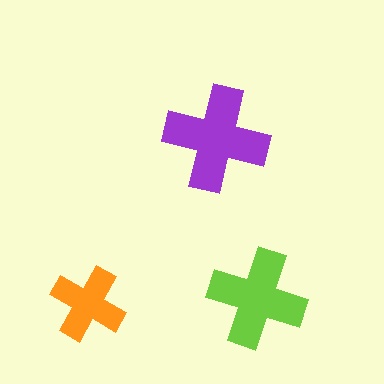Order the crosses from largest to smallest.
the purple one, the lime one, the orange one.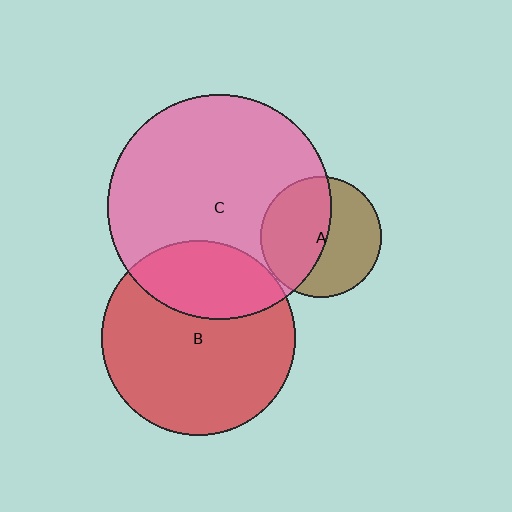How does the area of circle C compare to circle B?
Approximately 1.3 times.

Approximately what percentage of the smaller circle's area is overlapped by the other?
Approximately 30%.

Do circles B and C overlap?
Yes.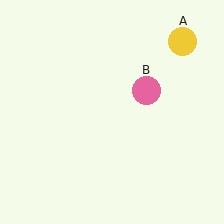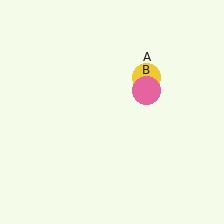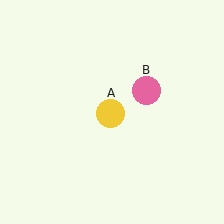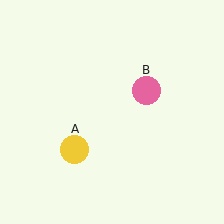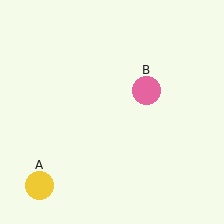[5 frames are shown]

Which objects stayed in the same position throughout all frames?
Pink circle (object B) remained stationary.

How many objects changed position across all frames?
1 object changed position: yellow circle (object A).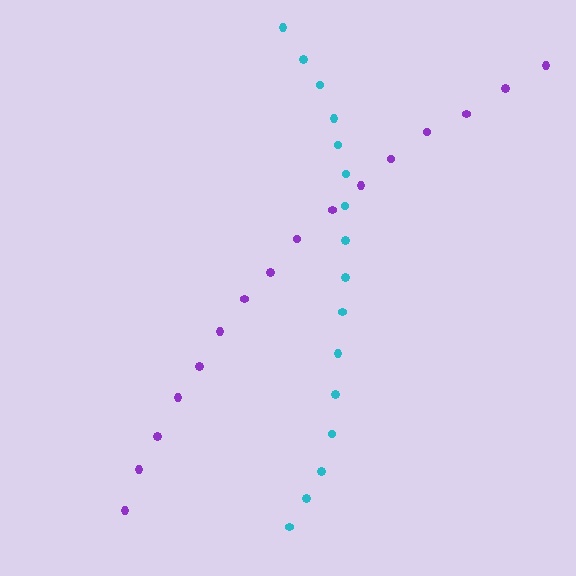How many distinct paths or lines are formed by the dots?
There are 2 distinct paths.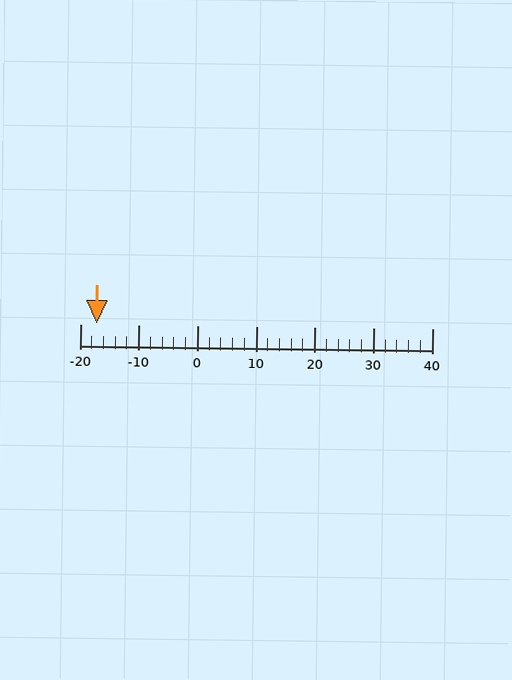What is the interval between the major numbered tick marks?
The major tick marks are spaced 10 units apart.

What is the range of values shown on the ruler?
The ruler shows values from -20 to 40.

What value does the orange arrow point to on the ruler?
The orange arrow points to approximately -17.